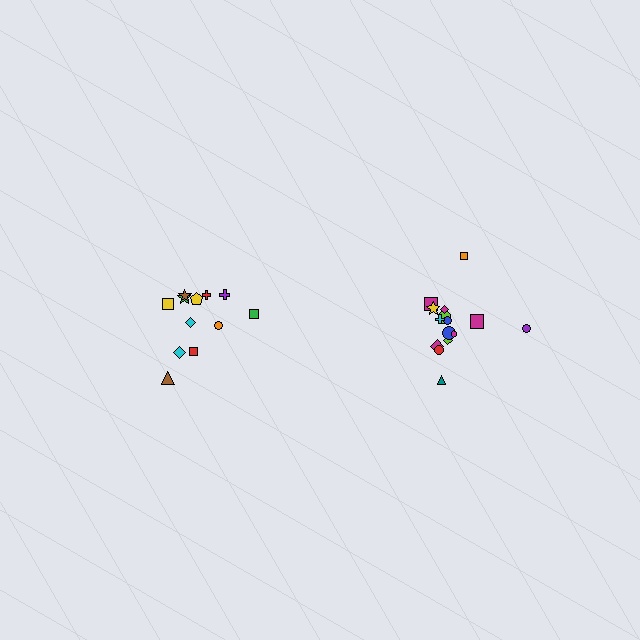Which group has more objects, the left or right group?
The right group.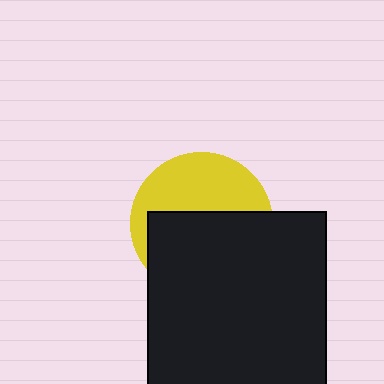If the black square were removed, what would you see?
You would see the complete yellow circle.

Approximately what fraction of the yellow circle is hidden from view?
Roughly 56% of the yellow circle is hidden behind the black square.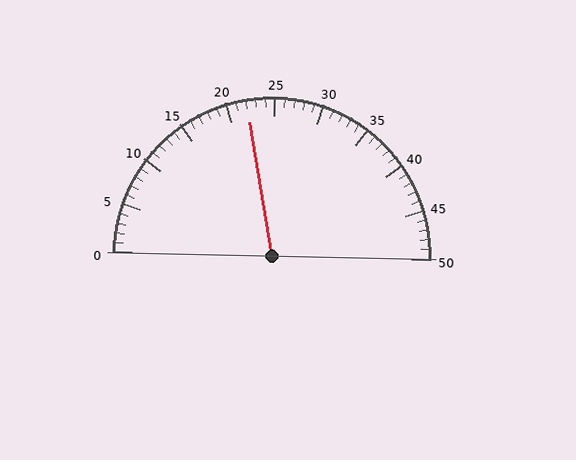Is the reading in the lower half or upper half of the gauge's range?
The reading is in the lower half of the range (0 to 50).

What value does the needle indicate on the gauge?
The needle indicates approximately 22.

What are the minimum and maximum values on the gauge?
The gauge ranges from 0 to 50.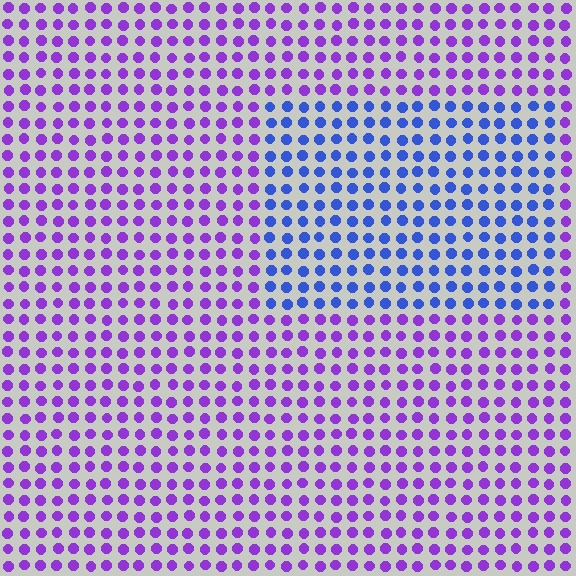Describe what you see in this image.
The image is filled with small purple elements in a uniform arrangement. A rectangle-shaped region is visible where the elements are tinted to a slightly different hue, forming a subtle color boundary.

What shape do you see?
I see a rectangle.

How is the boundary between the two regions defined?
The boundary is defined purely by a slight shift in hue (about 47 degrees). Spacing, size, and orientation are identical on both sides.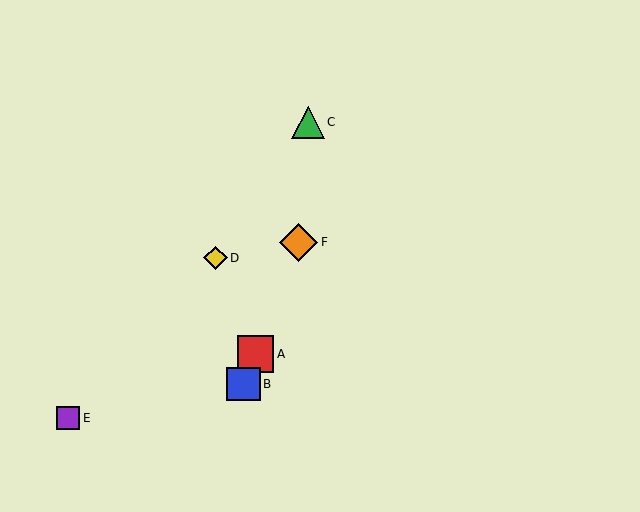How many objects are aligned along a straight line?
3 objects (A, B, F) are aligned along a straight line.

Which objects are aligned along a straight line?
Objects A, B, F are aligned along a straight line.